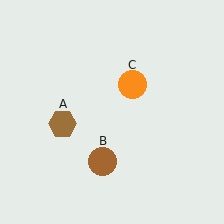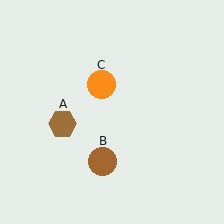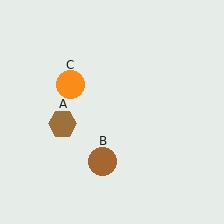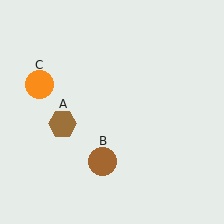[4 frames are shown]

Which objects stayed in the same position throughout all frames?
Brown hexagon (object A) and brown circle (object B) remained stationary.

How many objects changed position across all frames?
1 object changed position: orange circle (object C).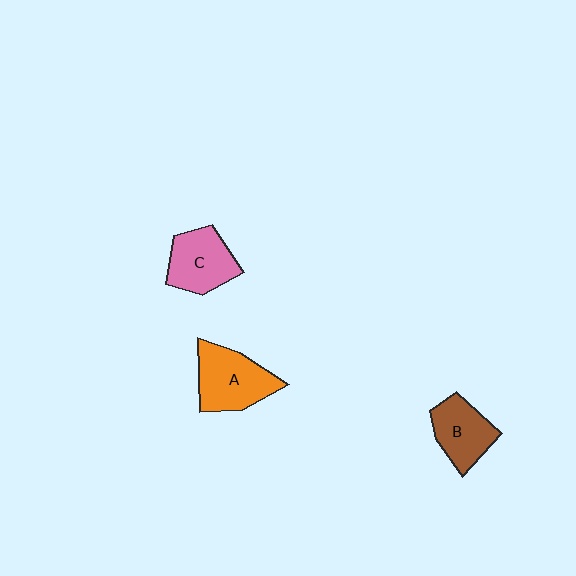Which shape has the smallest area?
Shape B (brown).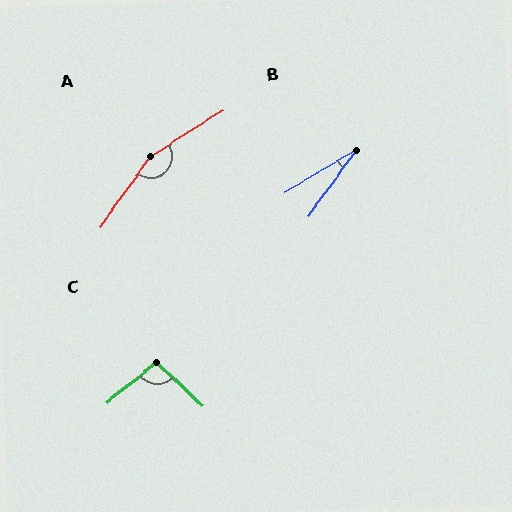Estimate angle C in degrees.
Approximately 98 degrees.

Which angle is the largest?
A, at approximately 158 degrees.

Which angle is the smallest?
B, at approximately 23 degrees.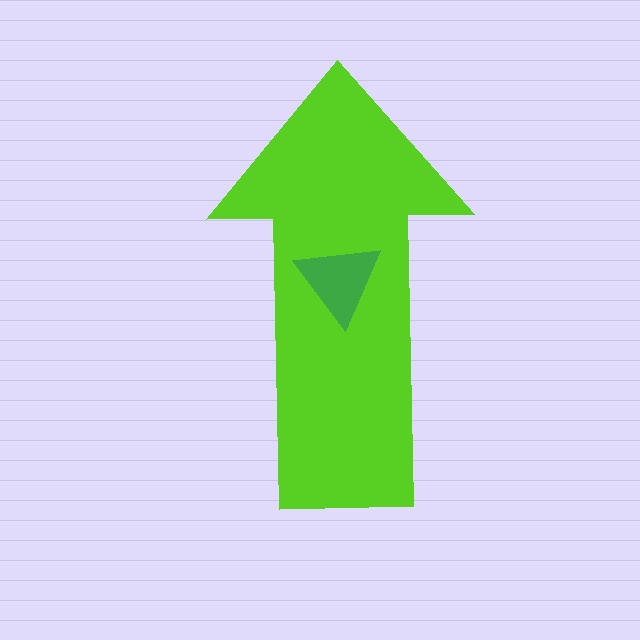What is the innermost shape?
The green triangle.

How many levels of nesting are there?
2.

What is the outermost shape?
The lime arrow.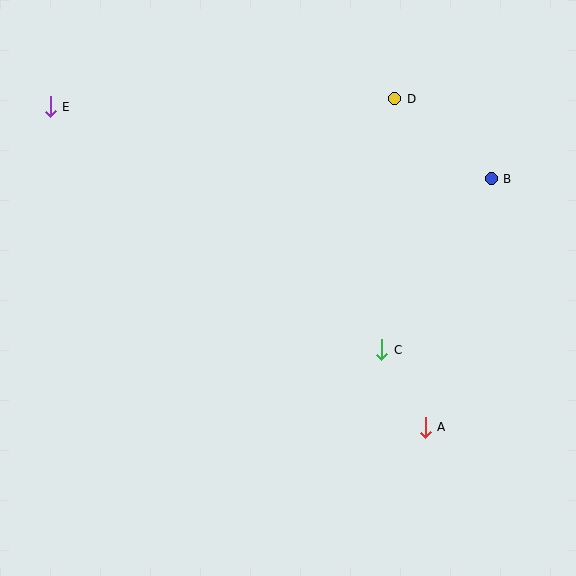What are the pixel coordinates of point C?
Point C is at (382, 350).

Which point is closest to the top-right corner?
Point B is closest to the top-right corner.